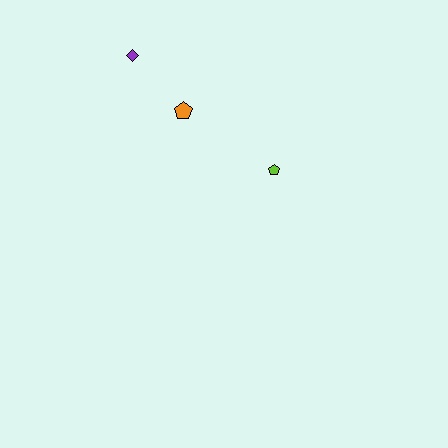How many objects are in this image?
There are 3 objects.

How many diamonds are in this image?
There is 1 diamond.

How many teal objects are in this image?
There are no teal objects.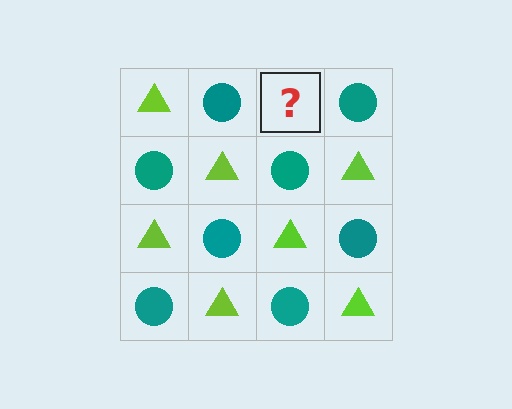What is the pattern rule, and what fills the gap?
The rule is that it alternates lime triangle and teal circle in a checkerboard pattern. The gap should be filled with a lime triangle.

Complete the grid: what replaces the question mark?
The question mark should be replaced with a lime triangle.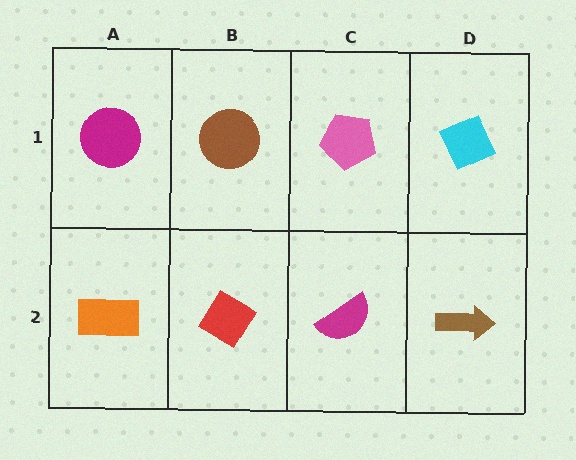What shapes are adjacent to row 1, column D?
A brown arrow (row 2, column D), a pink pentagon (row 1, column C).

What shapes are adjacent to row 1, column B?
A red diamond (row 2, column B), a magenta circle (row 1, column A), a pink pentagon (row 1, column C).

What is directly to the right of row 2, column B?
A magenta semicircle.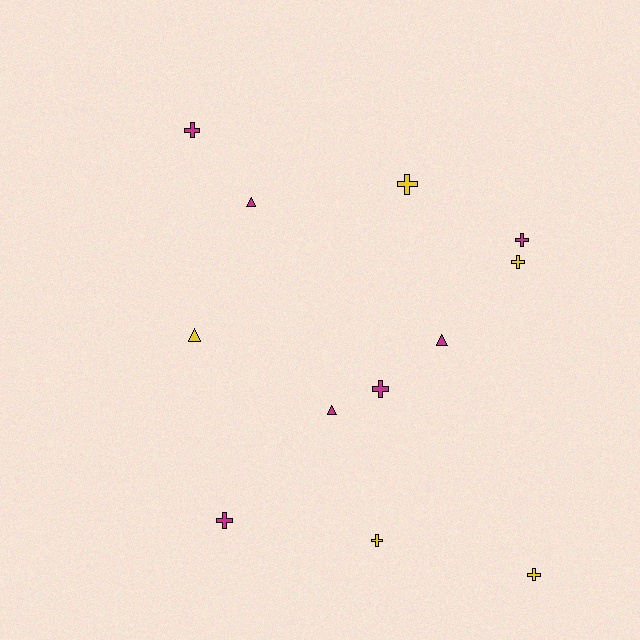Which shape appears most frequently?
Cross, with 8 objects.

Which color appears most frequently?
Magenta, with 7 objects.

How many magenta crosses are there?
There are 4 magenta crosses.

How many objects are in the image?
There are 12 objects.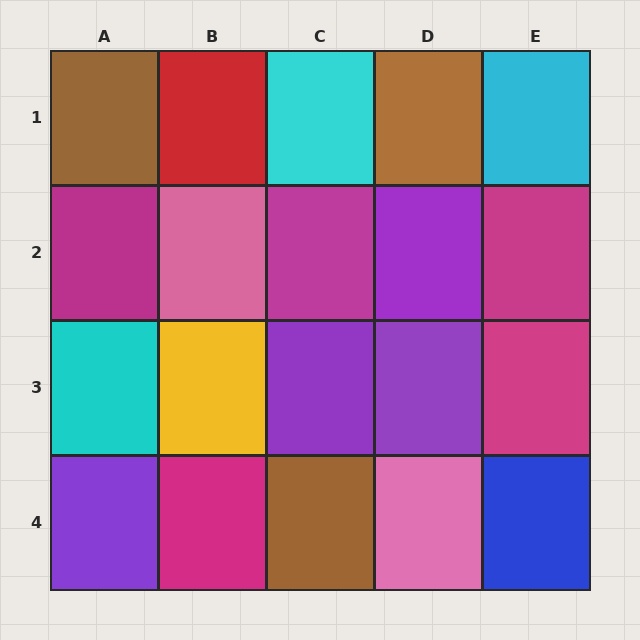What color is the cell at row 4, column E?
Blue.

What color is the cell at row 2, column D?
Purple.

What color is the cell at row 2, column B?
Pink.